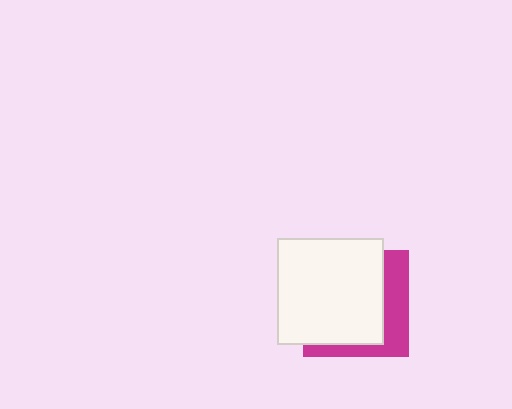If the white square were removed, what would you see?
You would see the complete magenta square.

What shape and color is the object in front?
The object in front is a white square.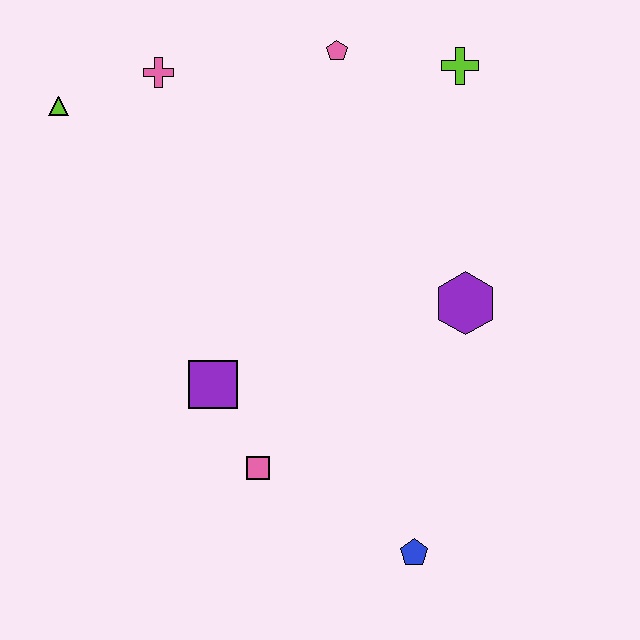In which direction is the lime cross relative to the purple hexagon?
The lime cross is above the purple hexagon.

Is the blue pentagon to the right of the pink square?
Yes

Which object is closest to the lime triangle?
The pink cross is closest to the lime triangle.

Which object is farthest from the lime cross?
The blue pentagon is farthest from the lime cross.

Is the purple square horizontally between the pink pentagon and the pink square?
No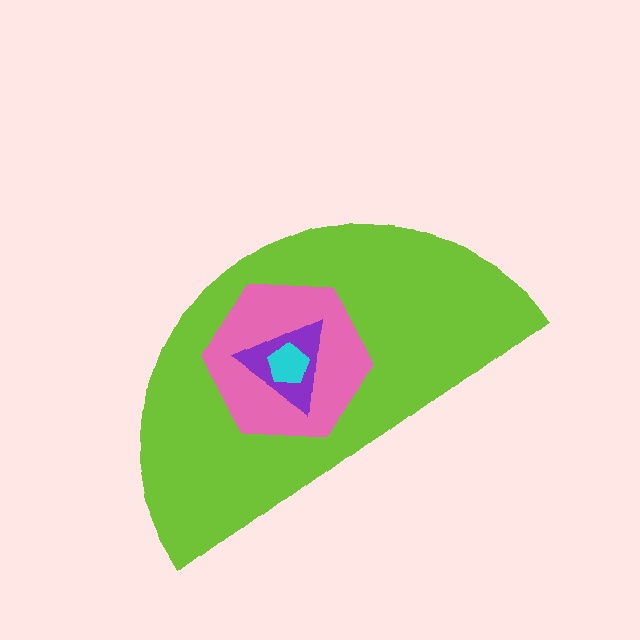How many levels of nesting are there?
4.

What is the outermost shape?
The lime semicircle.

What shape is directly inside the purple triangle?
The cyan pentagon.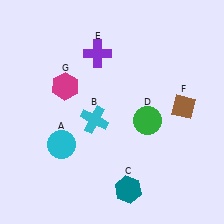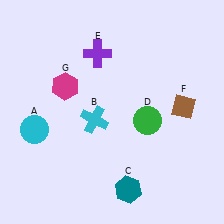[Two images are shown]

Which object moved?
The cyan circle (A) moved left.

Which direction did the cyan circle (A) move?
The cyan circle (A) moved left.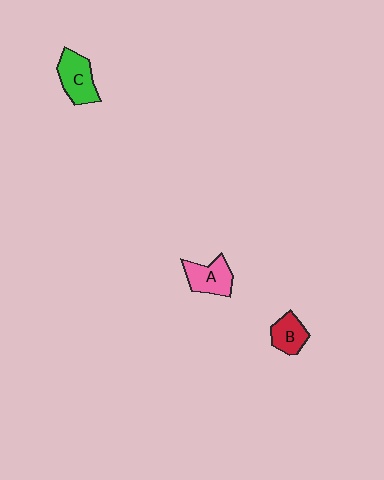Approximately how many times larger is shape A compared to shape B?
Approximately 1.3 times.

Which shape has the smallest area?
Shape B (red).